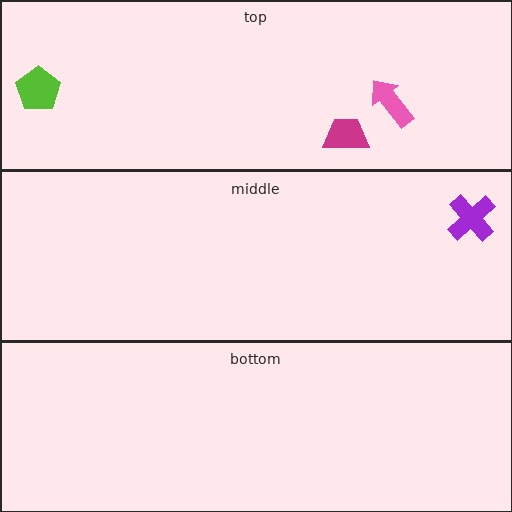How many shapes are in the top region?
3.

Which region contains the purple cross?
The middle region.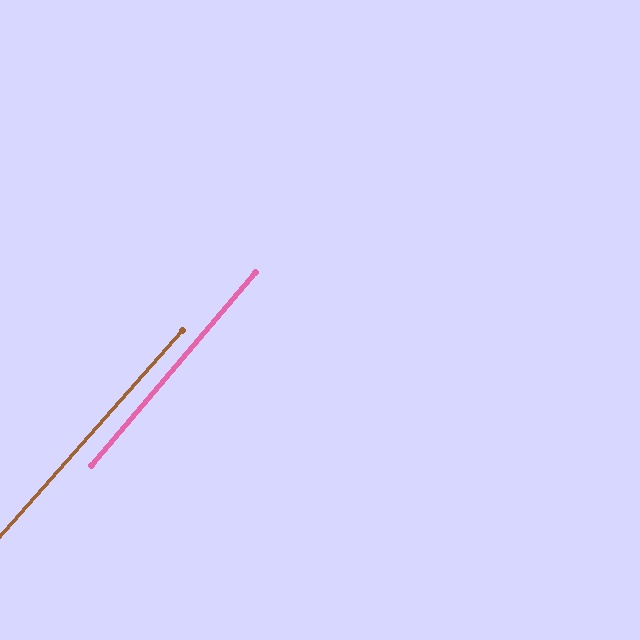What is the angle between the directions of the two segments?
Approximately 1 degree.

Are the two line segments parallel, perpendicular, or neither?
Parallel — their directions differ by only 1.1°.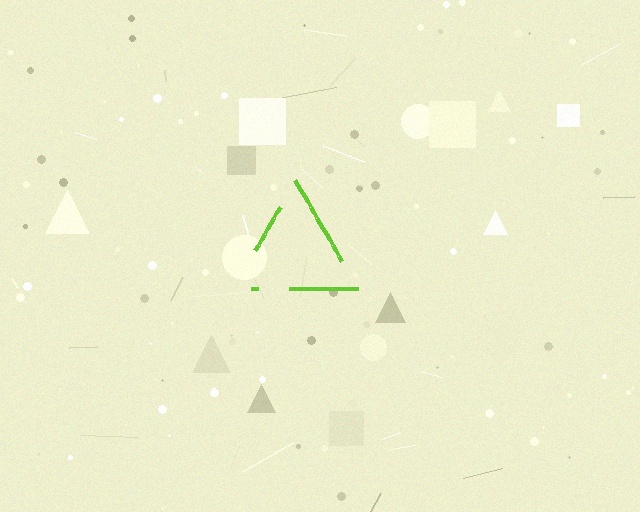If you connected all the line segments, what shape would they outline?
They would outline a triangle.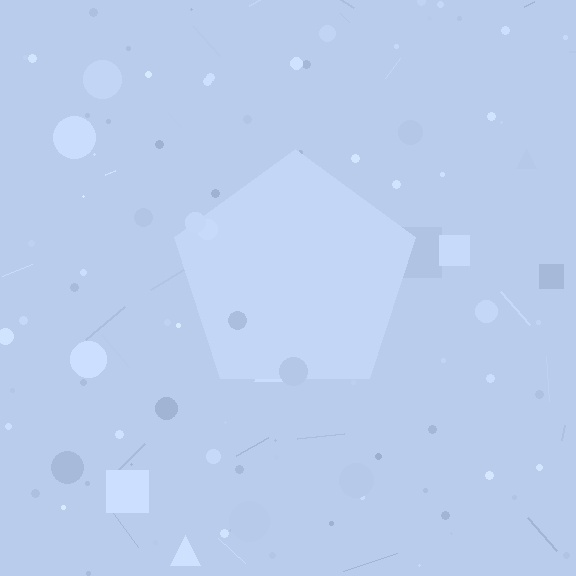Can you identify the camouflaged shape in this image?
The camouflaged shape is a pentagon.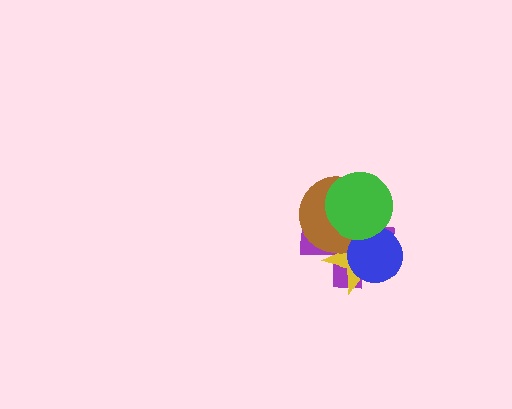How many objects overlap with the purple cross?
4 objects overlap with the purple cross.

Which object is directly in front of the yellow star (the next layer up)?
The brown circle is directly in front of the yellow star.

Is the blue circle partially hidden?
Yes, it is partially covered by another shape.